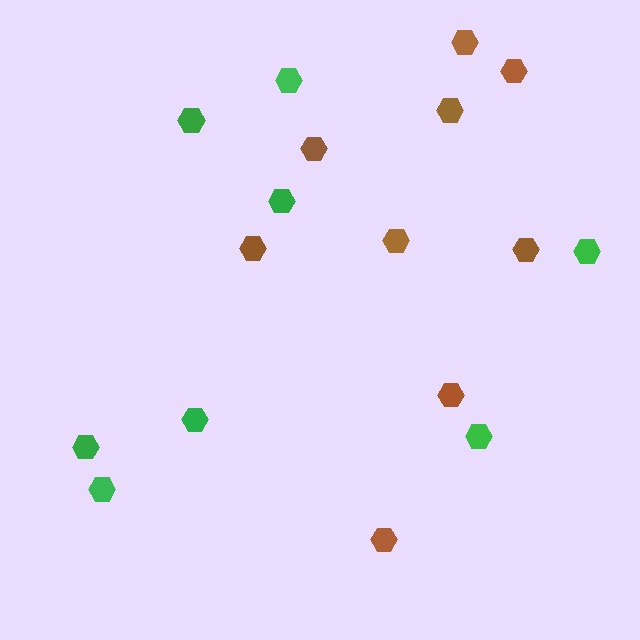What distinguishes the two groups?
There are 2 groups: one group of green hexagons (8) and one group of brown hexagons (9).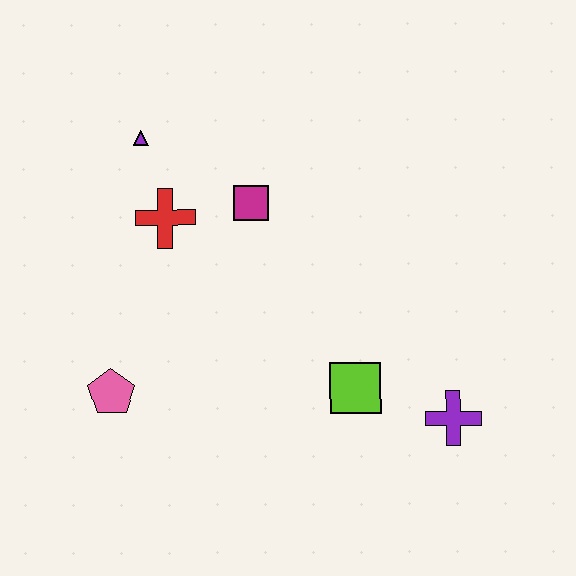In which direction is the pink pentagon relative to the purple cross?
The pink pentagon is to the left of the purple cross.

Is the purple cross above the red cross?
No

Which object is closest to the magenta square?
The red cross is closest to the magenta square.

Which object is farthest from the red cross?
The purple cross is farthest from the red cross.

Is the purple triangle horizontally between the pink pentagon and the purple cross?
Yes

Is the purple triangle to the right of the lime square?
No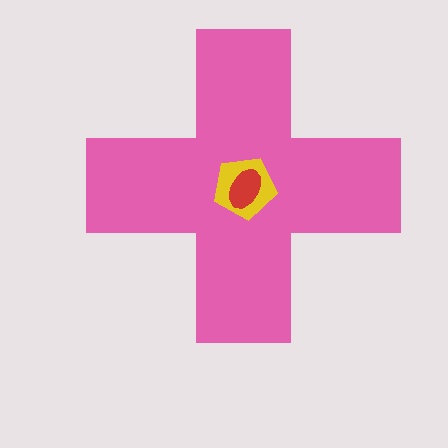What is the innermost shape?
The red ellipse.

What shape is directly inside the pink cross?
The yellow pentagon.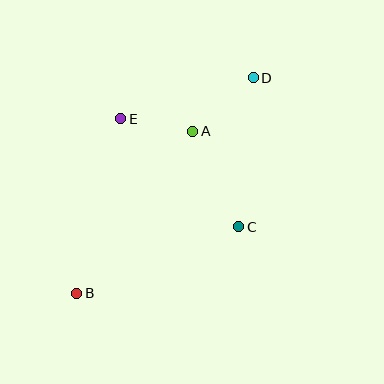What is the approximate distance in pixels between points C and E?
The distance between C and E is approximately 160 pixels.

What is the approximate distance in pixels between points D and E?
The distance between D and E is approximately 139 pixels.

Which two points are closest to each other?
Points A and E are closest to each other.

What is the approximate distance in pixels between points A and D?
The distance between A and D is approximately 81 pixels.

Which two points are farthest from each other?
Points B and D are farthest from each other.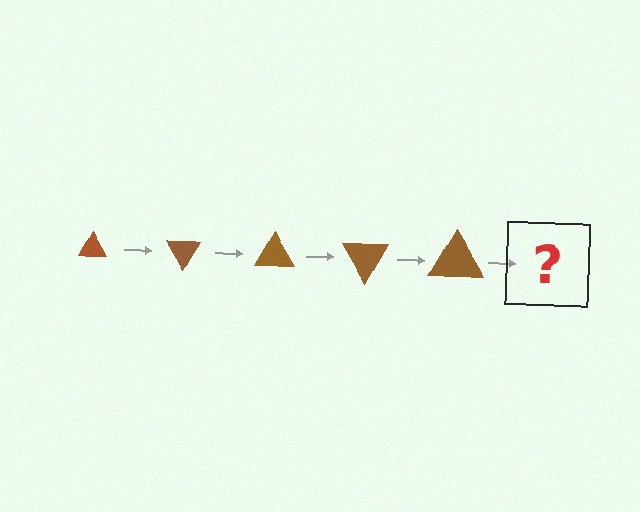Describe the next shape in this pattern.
It should be a triangle, larger than the previous one and rotated 300 degrees from the start.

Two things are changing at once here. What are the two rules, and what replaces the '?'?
The two rules are that the triangle grows larger each step and it rotates 60 degrees each step. The '?' should be a triangle, larger than the previous one and rotated 300 degrees from the start.